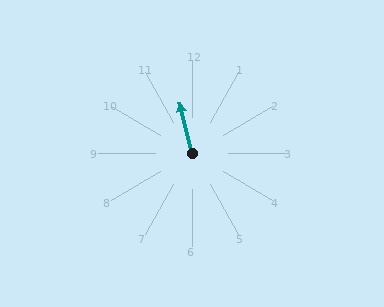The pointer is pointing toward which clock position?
Roughly 12 o'clock.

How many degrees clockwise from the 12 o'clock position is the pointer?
Approximately 346 degrees.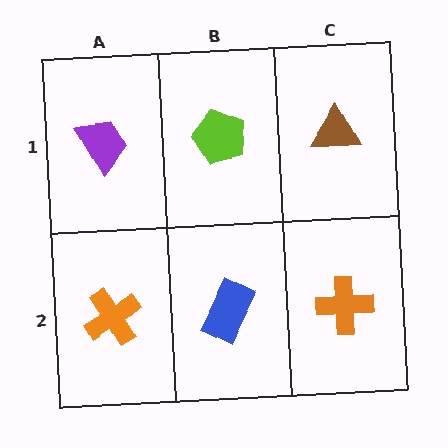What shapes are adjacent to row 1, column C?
An orange cross (row 2, column C), a lime pentagon (row 1, column B).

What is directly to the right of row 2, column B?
An orange cross.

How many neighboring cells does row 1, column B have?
3.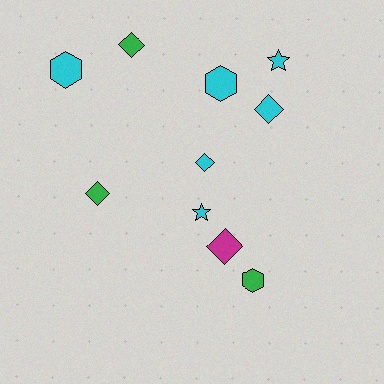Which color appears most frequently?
Cyan, with 6 objects.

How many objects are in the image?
There are 10 objects.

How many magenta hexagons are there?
There are no magenta hexagons.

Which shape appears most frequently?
Diamond, with 5 objects.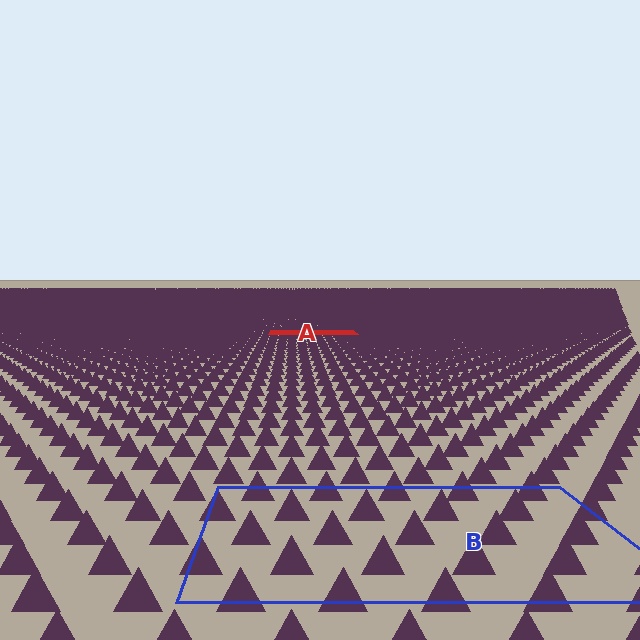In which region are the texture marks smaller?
The texture marks are smaller in region A, because it is farther away.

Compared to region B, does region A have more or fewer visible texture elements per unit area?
Region A has more texture elements per unit area — they are packed more densely because it is farther away.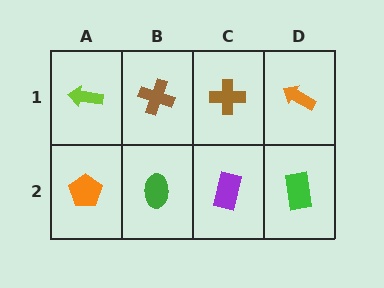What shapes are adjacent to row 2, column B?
A brown cross (row 1, column B), an orange pentagon (row 2, column A), a purple rectangle (row 2, column C).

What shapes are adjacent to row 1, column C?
A purple rectangle (row 2, column C), a brown cross (row 1, column B), an orange arrow (row 1, column D).